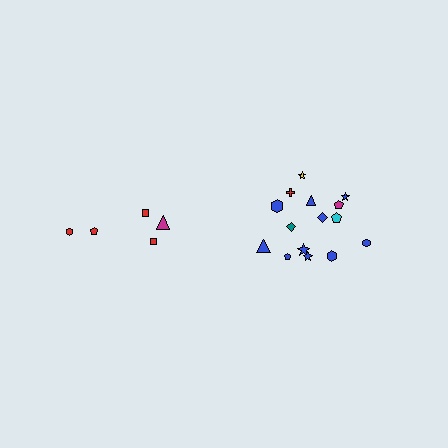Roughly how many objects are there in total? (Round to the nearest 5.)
Roughly 20 objects in total.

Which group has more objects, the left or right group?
The right group.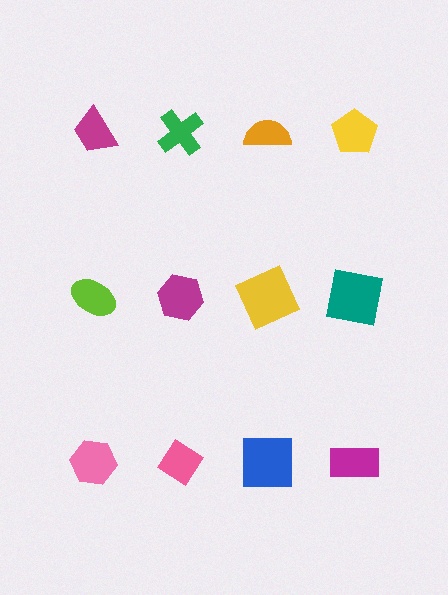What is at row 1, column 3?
An orange semicircle.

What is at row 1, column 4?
A yellow pentagon.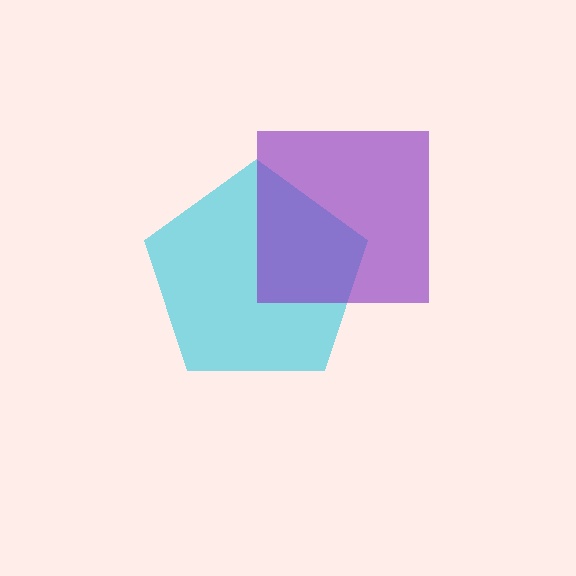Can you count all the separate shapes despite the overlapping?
Yes, there are 2 separate shapes.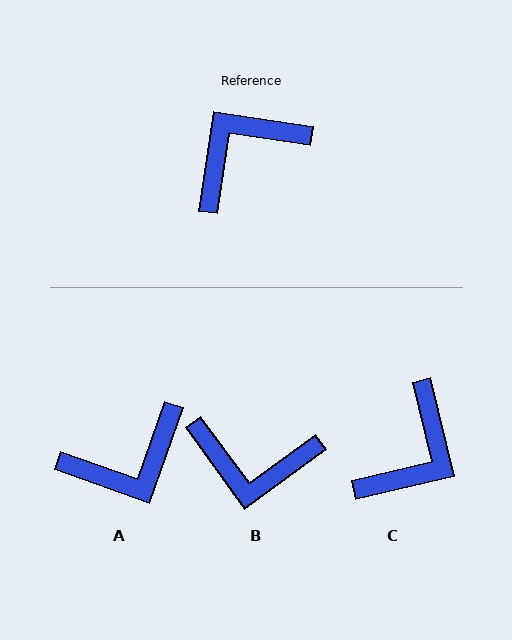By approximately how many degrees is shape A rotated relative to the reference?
Approximately 169 degrees counter-clockwise.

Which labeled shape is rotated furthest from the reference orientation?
A, about 169 degrees away.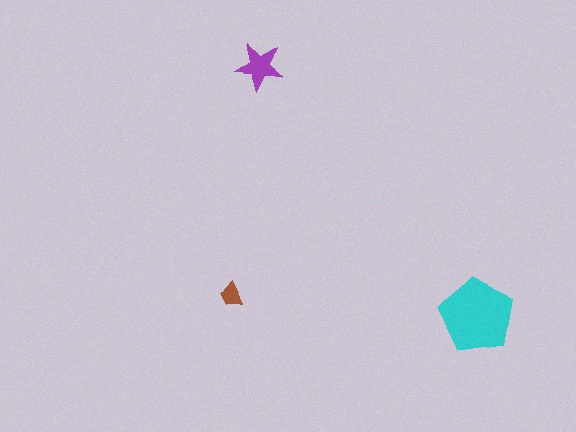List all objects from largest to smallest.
The cyan pentagon, the purple star, the brown trapezoid.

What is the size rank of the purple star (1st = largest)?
2nd.